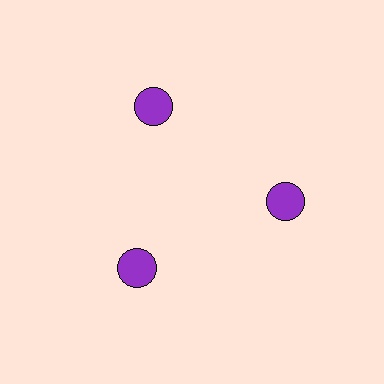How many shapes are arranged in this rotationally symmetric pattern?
There are 3 shapes, arranged in 3 groups of 1.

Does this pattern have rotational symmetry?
Yes, this pattern has 3-fold rotational symmetry. It looks the same after rotating 120 degrees around the center.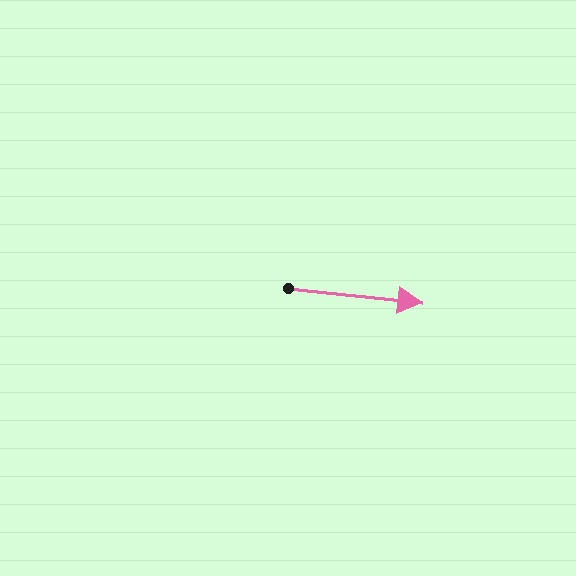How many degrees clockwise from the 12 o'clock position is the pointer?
Approximately 96 degrees.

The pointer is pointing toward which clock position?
Roughly 3 o'clock.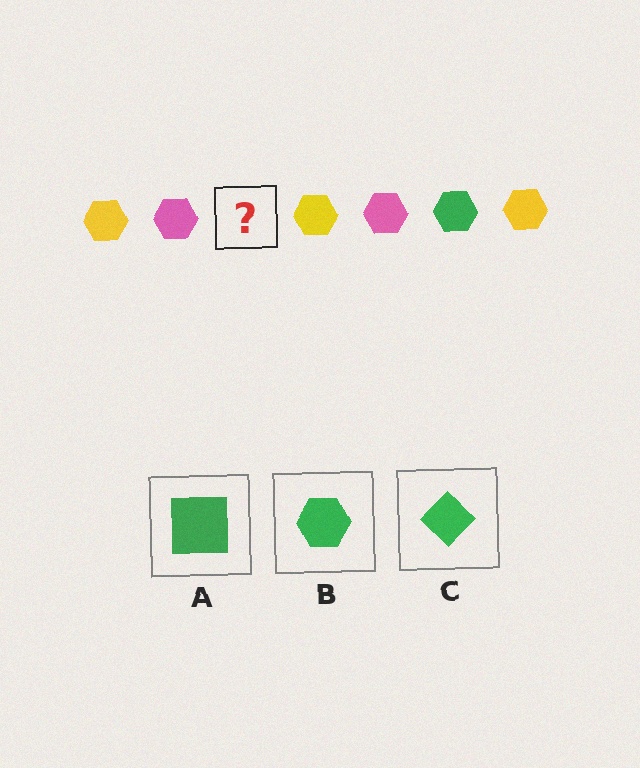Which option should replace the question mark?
Option B.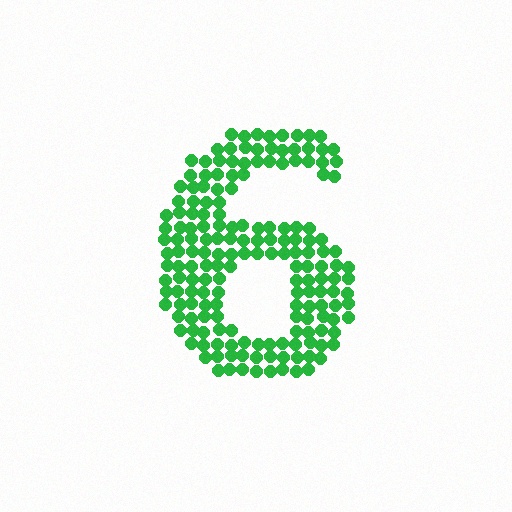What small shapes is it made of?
It is made of small circles.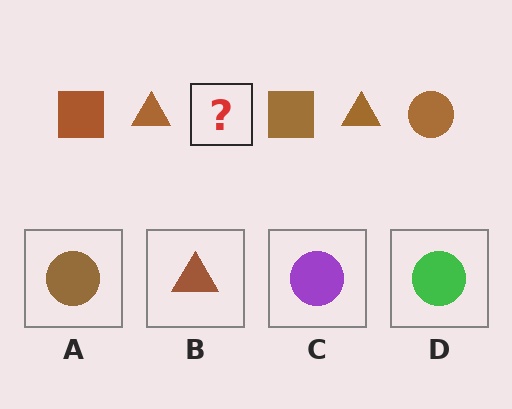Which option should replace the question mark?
Option A.